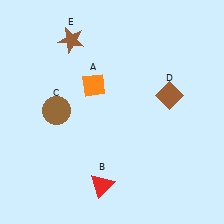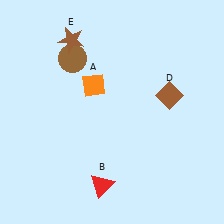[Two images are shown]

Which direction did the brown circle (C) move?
The brown circle (C) moved up.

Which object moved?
The brown circle (C) moved up.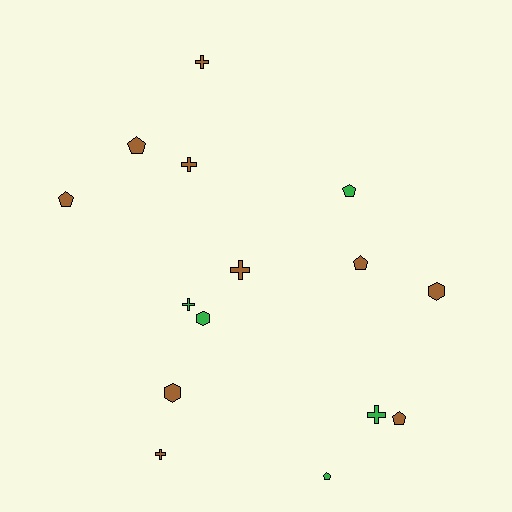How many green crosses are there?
There are 2 green crosses.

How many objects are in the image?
There are 15 objects.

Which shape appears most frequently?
Pentagon, with 6 objects.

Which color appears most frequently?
Brown, with 10 objects.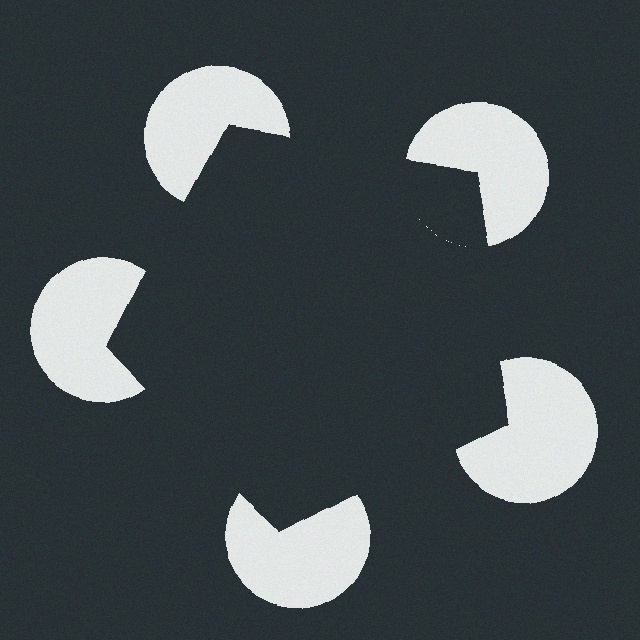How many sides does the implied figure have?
5 sides.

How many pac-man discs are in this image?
There are 5 — one at each vertex of the illusory pentagon.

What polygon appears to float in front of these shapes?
An illusory pentagon — its edges are inferred from the aligned wedge cuts in the pac-man discs, not physically drawn.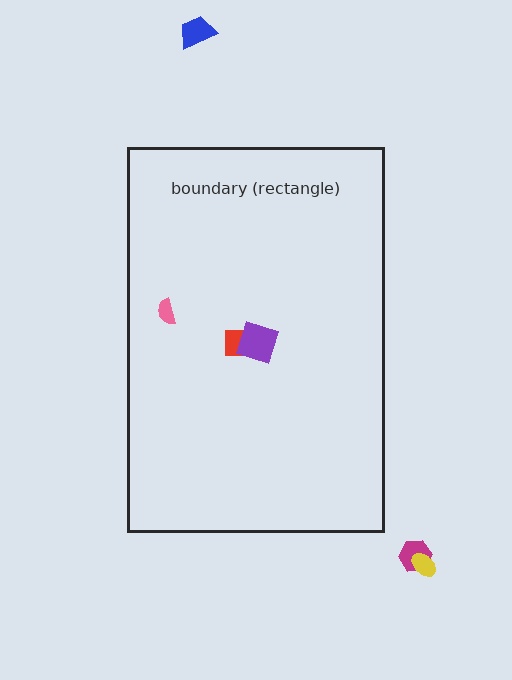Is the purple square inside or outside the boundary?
Inside.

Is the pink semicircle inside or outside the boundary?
Inside.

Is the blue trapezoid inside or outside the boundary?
Outside.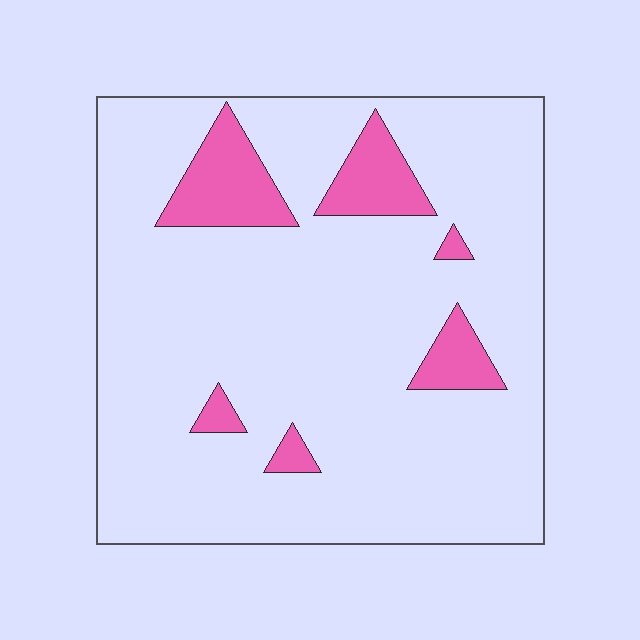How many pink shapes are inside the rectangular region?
6.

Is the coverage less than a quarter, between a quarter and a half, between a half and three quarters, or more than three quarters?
Less than a quarter.